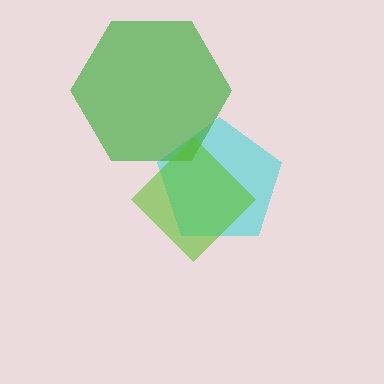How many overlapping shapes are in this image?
There are 3 overlapping shapes in the image.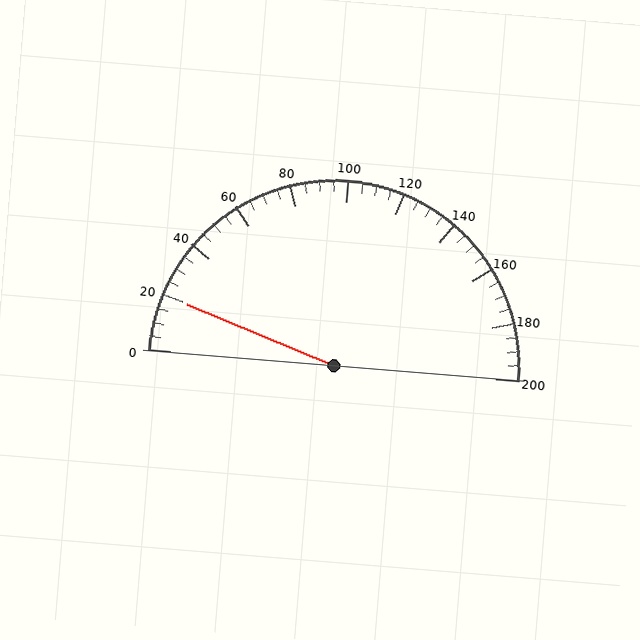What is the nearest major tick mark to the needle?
The nearest major tick mark is 20.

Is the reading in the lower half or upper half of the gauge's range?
The reading is in the lower half of the range (0 to 200).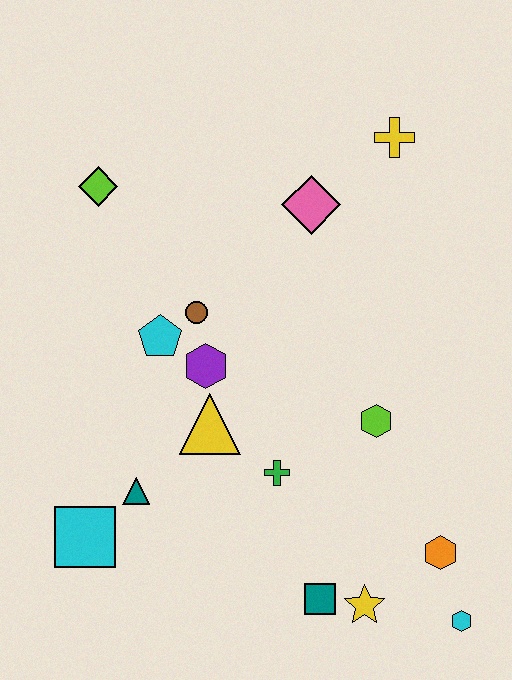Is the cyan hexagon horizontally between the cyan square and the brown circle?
No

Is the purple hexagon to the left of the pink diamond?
Yes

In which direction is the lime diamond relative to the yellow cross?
The lime diamond is to the left of the yellow cross.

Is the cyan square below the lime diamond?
Yes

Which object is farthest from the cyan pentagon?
The cyan hexagon is farthest from the cyan pentagon.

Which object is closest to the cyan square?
The teal triangle is closest to the cyan square.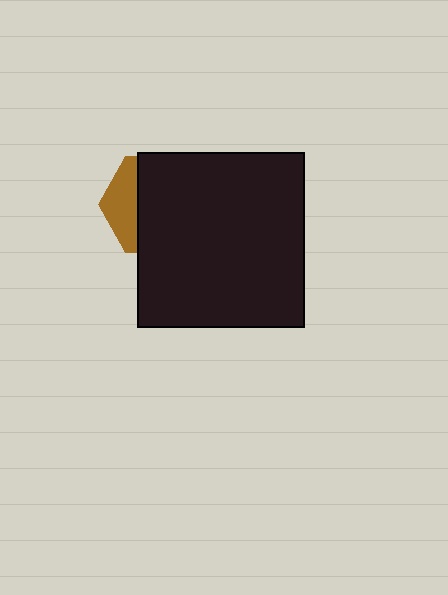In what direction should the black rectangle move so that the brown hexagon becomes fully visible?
The black rectangle should move right. That is the shortest direction to clear the overlap and leave the brown hexagon fully visible.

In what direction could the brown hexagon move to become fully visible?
The brown hexagon could move left. That would shift it out from behind the black rectangle entirely.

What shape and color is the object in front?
The object in front is a black rectangle.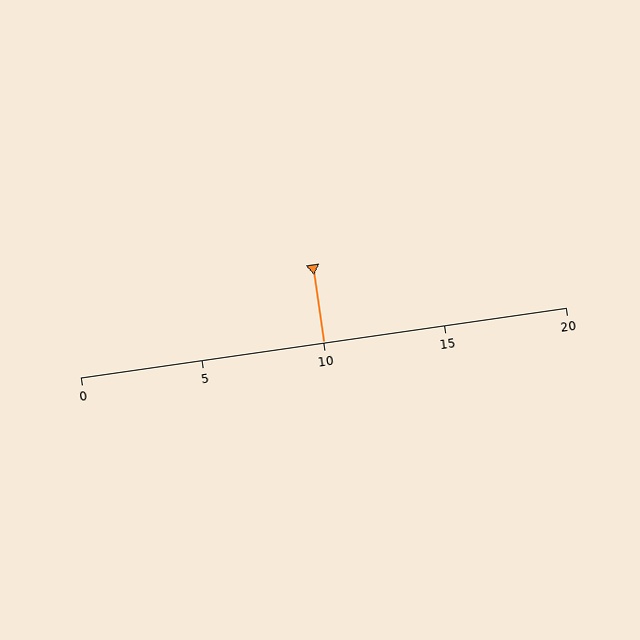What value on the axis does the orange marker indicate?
The marker indicates approximately 10.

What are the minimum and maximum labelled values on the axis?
The axis runs from 0 to 20.